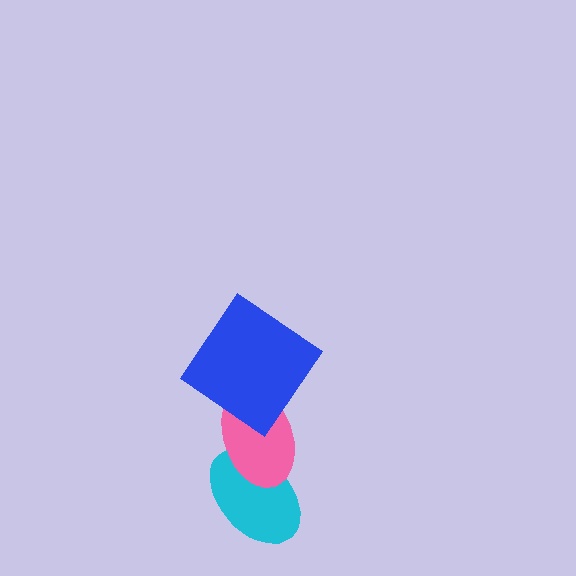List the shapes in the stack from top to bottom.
From top to bottom: the blue diamond, the pink ellipse, the cyan ellipse.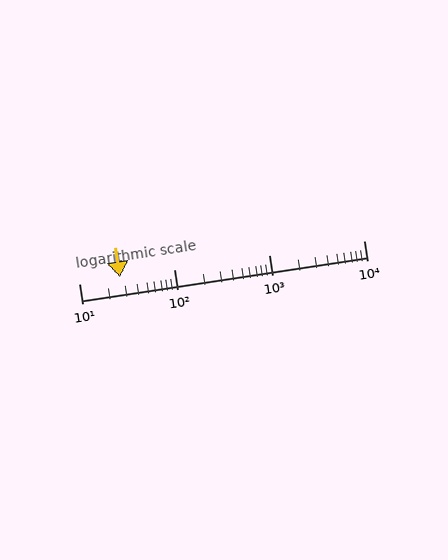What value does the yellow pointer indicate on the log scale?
The pointer indicates approximately 27.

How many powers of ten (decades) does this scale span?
The scale spans 3 decades, from 10 to 10000.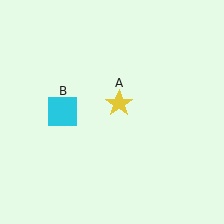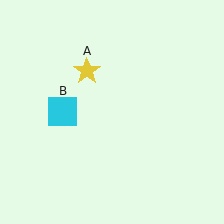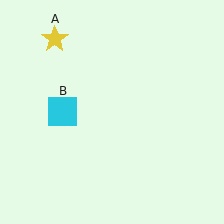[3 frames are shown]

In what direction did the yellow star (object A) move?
The yellow star (object A) moved up and to the left.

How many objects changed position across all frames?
1 object changed position: yellow star (object A).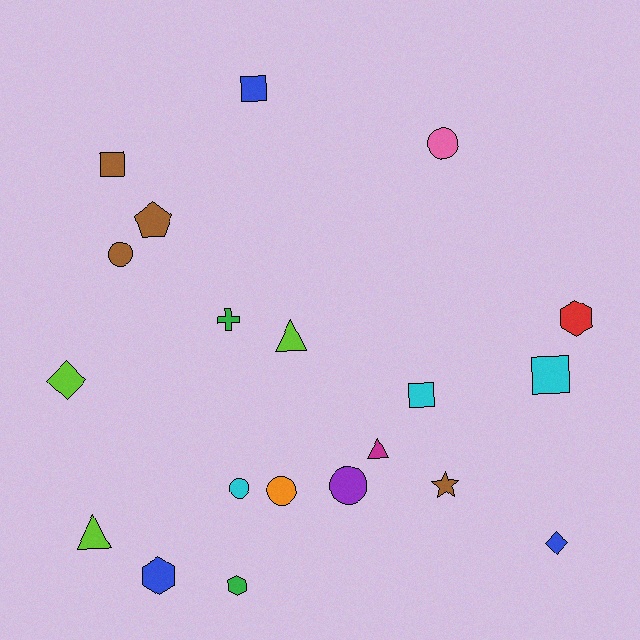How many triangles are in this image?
There are 3 triangles.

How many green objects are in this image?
There are 2 green objects.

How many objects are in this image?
There are 20 objects.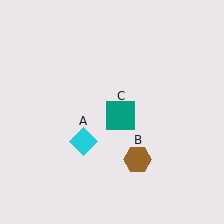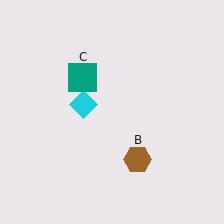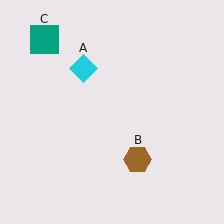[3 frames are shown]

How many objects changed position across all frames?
2 objects changed position: cyan diamond (object A), teal square (object C).